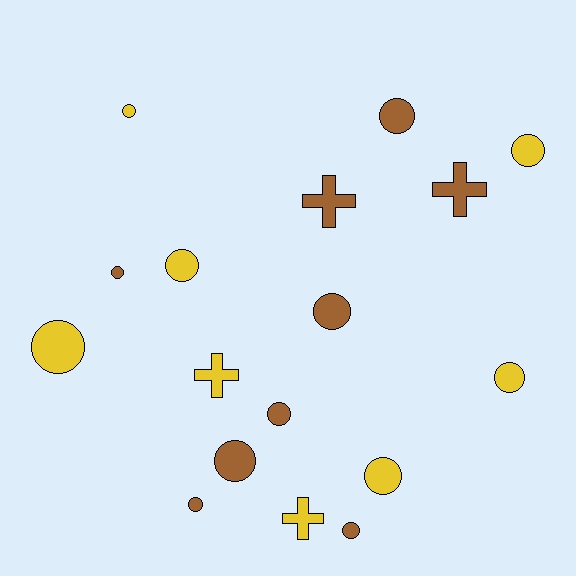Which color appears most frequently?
Brown, with 9 objects.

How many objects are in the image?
There are 17 objects.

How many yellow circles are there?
There are 6 yellow circles.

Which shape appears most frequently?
Circle, with 13 objects.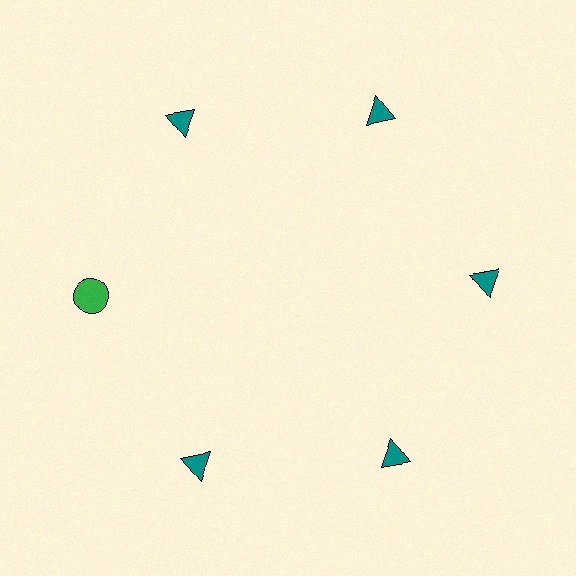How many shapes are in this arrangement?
There are 6 shapes arranged in a ring pattern.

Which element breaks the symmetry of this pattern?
The green circle at roughly the 9 o'clock position breaks the symmetry. All other shapes are teal triangles.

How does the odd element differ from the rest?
It differs in both color (green instead of teal) and shape (circle instead of triangle).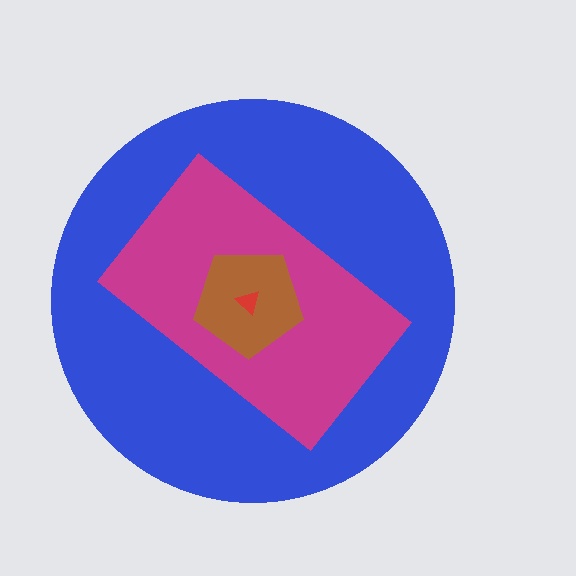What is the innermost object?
The red triangle.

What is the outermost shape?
The blue circle.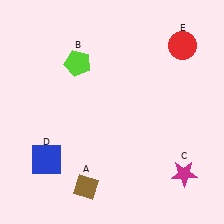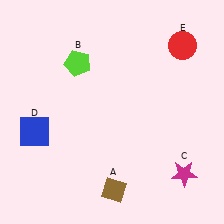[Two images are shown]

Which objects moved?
The objects that moved are: the brown diamond (A), the blue square (D).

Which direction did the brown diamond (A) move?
The brown diamond (A) moved right.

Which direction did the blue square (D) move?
The blue square (D) moved up.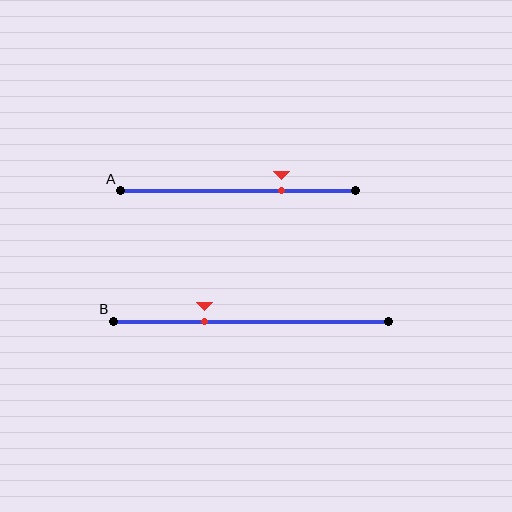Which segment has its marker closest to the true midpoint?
Segment B has its marker closest to the true midpoint.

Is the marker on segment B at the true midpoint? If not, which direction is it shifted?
No, the marker on segment B is shifted to the left by about 17% of the segment length.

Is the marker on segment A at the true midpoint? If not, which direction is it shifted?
No, the marker on segment A is shifted to the right by about 19% of the segment length.